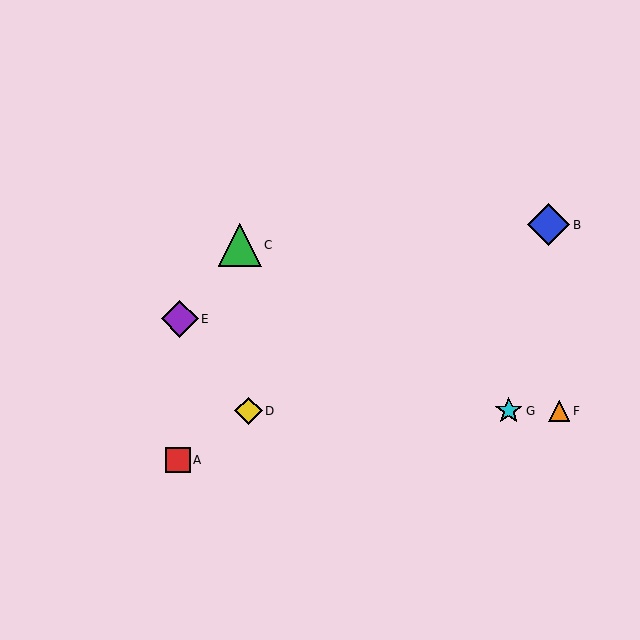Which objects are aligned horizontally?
Objects D, F, G are aligned horizontally.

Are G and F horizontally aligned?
Yes, both are at y≈411.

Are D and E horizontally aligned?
No, D is at y≈411 and E is at y≈319.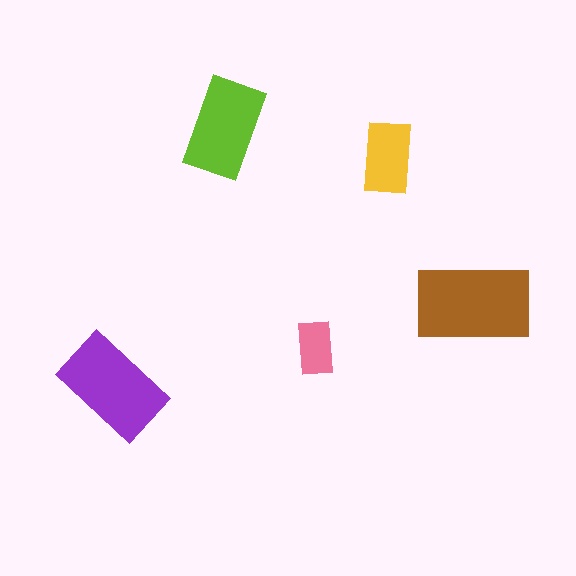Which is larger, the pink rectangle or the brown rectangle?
The brown one.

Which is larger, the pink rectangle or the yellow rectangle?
The yellow one.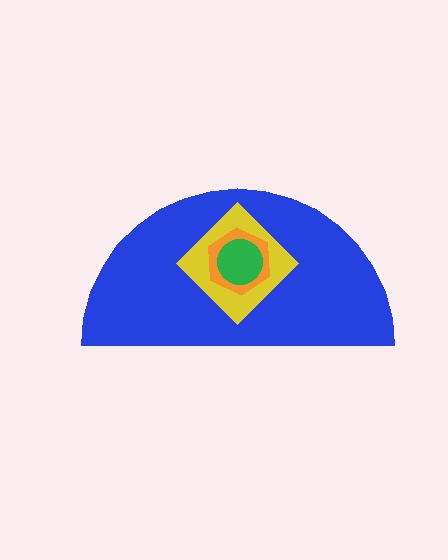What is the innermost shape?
The green circle.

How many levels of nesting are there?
4.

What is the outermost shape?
The blue semicircle.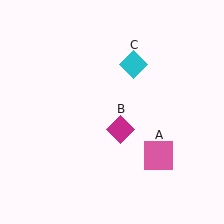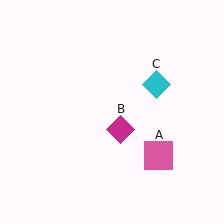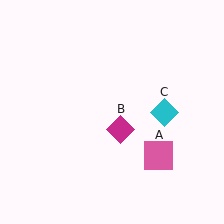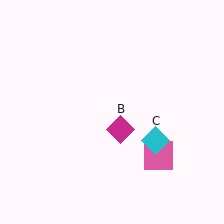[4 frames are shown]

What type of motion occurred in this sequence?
The cyan diamond (object C) rotated clockwise around the center of the scene.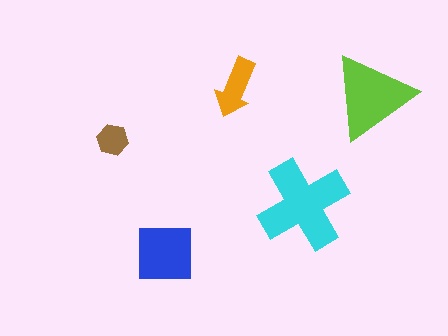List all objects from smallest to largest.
The brown hexagon, the orange arrow, the blue square, the lime triangle, the cyan cross.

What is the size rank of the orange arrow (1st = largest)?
4th.